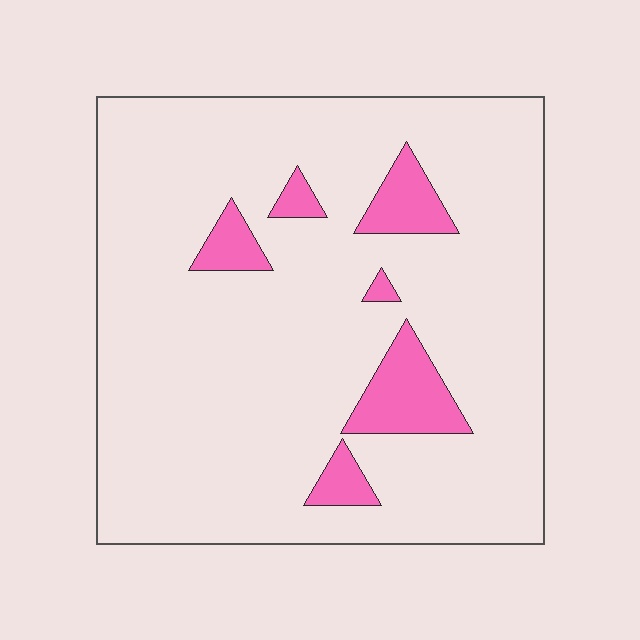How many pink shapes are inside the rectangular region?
6.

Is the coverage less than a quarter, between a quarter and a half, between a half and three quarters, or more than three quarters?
Less than a quarter.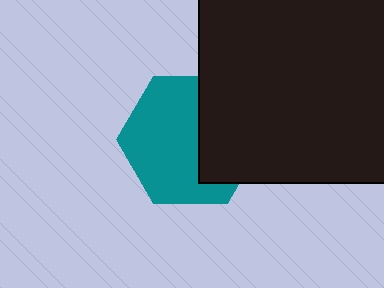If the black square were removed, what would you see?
You would see the complete teal hexagon.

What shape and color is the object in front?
The object in front is a black square.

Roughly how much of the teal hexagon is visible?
About half of it is visible (roughly 61%).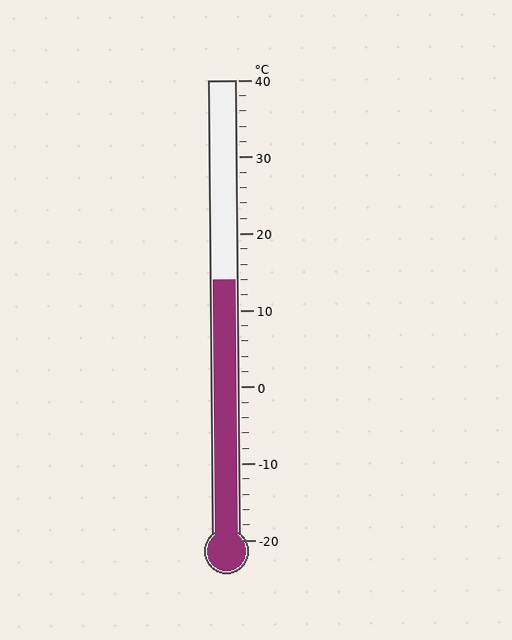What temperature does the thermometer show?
The thermometer shows approximately 14°C.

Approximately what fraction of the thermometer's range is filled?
The thermometer is filled to approximately 55% of its range.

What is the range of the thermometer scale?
The thermometer scale ranges from -20°C to 40°C.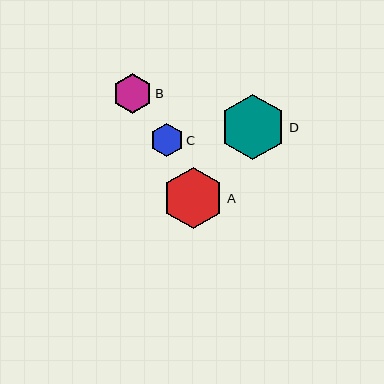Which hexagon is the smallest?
Hexagon C is the smallest with a size of approximately 33 pixels.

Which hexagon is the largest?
Hexagon D is the largest with a size of approximately 66 pixels.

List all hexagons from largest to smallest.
From largest to smallest: D, A, B, C.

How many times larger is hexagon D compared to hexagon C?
Hexagon D is approximately 2.0 times the size of hexagon C.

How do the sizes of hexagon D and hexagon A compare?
Hexagon D and hexagon A are approximately the same size.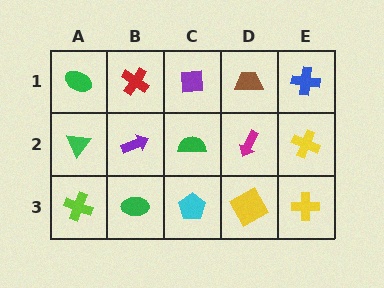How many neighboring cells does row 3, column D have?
3.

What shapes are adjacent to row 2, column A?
A green ellipse (row 1, column A), a lime cross (row 3, column A), a purple arrow (row 2, column B).